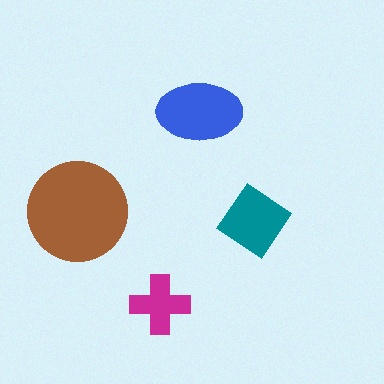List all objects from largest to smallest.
The brown circle, the blue ellipse, the teal diamond, the magenta cross.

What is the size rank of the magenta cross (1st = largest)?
4th.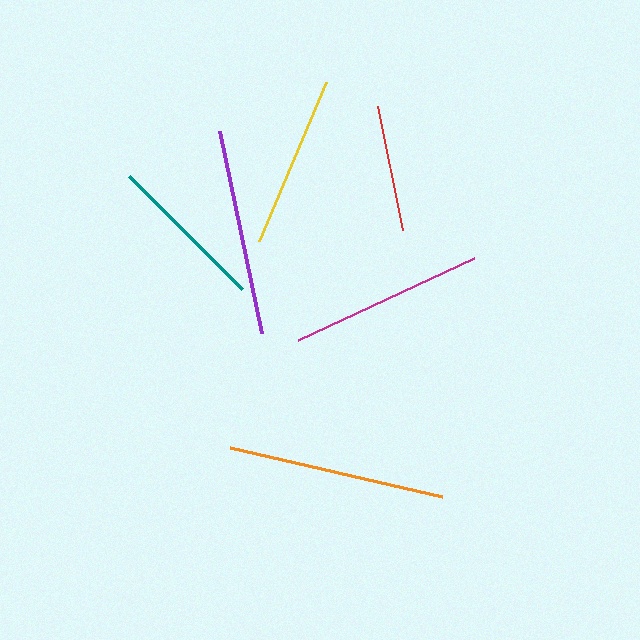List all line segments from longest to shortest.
From longest to shortest: orange, purple, magenta, yellow, teal, red.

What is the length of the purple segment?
The purple segment is approximately 206 pixels long.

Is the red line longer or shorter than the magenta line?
The magenta line is longer than the red line.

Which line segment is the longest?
The orange line is the longest at approximately 217 pixels.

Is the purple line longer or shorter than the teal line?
The purple line is longer than the teal line.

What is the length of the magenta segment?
The magenta segment is approximately 194 pixels long.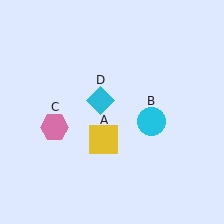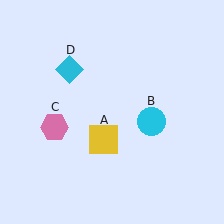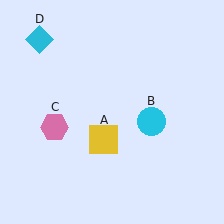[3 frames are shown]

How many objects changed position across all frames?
1 object changed position: cyan diamond (object D).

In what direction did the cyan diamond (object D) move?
The cyan diamond (object D) moved up and to the left.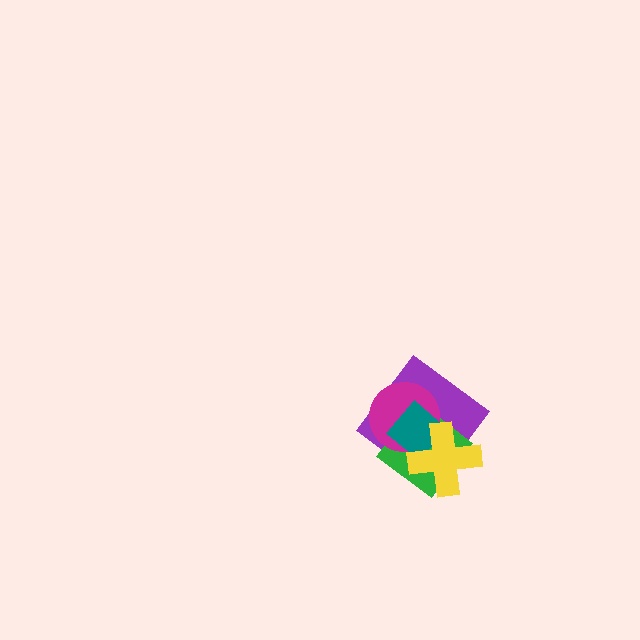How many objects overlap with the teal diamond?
4 objects overlap with the teal diamond.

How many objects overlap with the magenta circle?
4 objects overlap with the magenta circle.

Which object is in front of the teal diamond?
The yellow cross is in front of the teal diamond.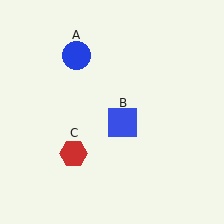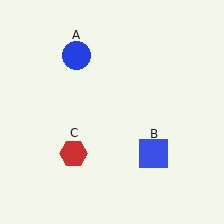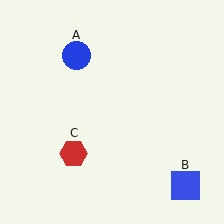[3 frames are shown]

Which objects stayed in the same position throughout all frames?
Blue circle (object A) and red hexagon (object C) remained stationary.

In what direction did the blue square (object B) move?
The blue square (object B) moved down and to the right.